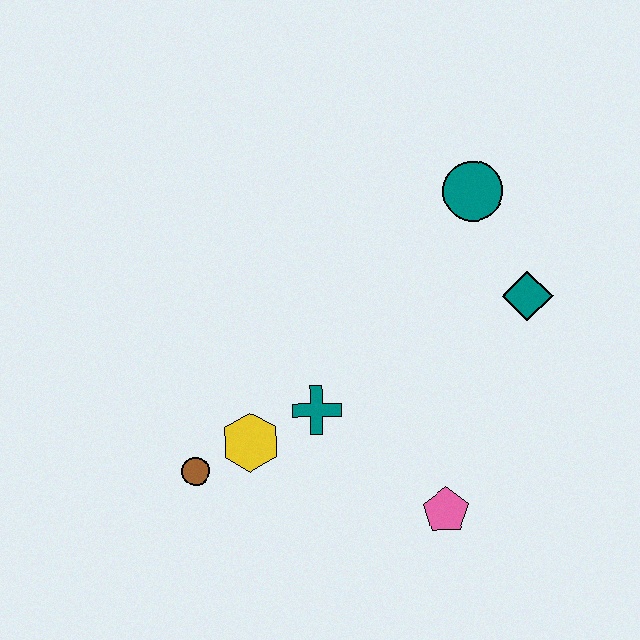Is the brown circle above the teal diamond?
No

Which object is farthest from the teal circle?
The brown circle is farthest from the teal circle.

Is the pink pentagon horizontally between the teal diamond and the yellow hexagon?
Yes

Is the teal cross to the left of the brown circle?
No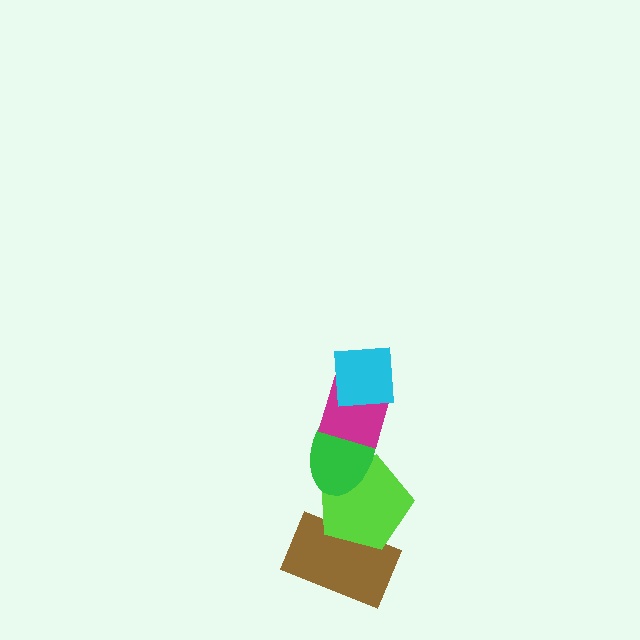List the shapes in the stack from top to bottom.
From top to bottom: the cyan square, the magenta diamond, the green ellipse, the lime pentagon, the brown rectangle.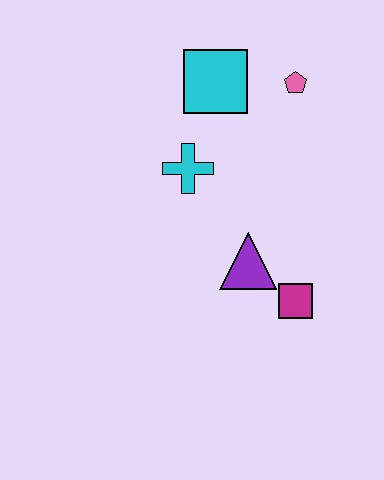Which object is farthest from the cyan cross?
The magenta square is farthest from the cyan cross.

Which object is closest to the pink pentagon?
The cyan square is closest to the pink pentagon.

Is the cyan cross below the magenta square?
No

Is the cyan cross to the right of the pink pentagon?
No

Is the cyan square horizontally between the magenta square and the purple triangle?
No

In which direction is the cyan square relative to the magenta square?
The cyan square is above the magenta square.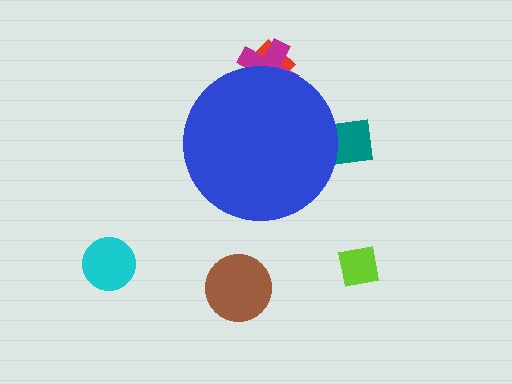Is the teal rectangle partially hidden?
Yes, the teal rectangle is partially hidden behind the blue circle.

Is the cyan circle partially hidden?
No, the cyan circle is fully visible.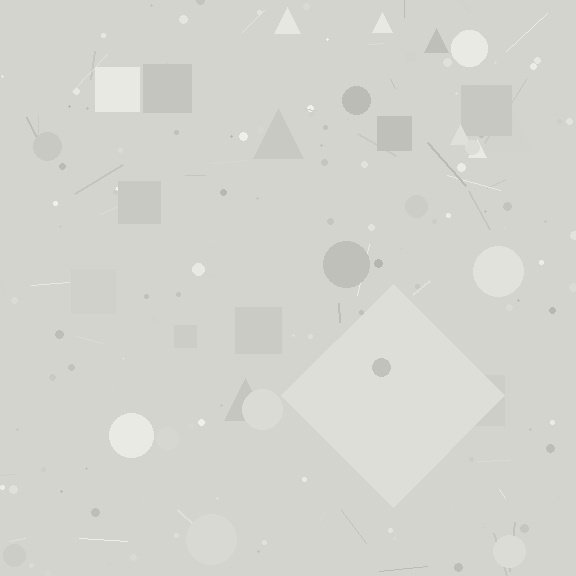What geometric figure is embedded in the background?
A diamond is embedded in the background.